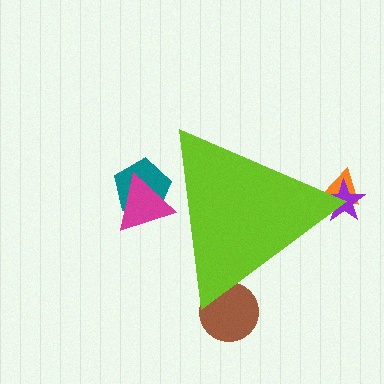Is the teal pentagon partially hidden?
Yes, the teal pentagon is partially hidden behind the lime triangle.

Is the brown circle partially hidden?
Yes, the brown circle is partially hidden behind the lime triangle.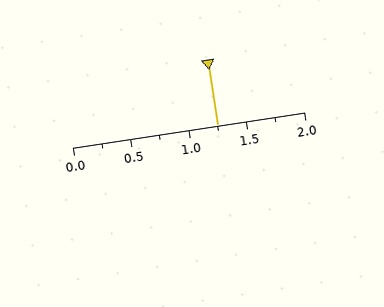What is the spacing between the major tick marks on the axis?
The major ticks are spaced 0.5 apart.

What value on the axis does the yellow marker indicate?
The marker indicates approximately 1.25.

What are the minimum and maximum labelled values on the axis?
The axis runs from 0.0 to 2.0.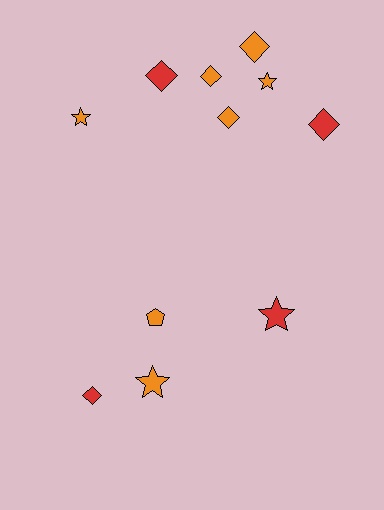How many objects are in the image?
There are 11 objects.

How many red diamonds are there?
There are 3 red diamonds.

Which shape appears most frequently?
Diamond, with 6 objects.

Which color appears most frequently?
Orange, with 7 objects.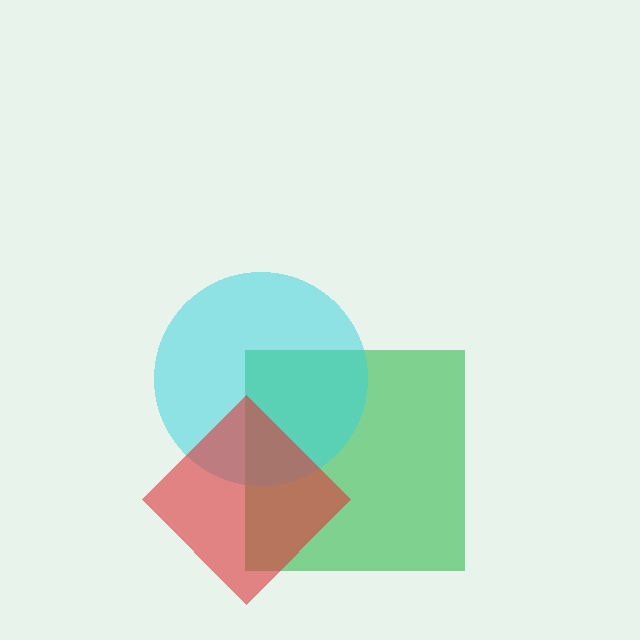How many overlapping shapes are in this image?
There are 3 overlapping shapes in the image.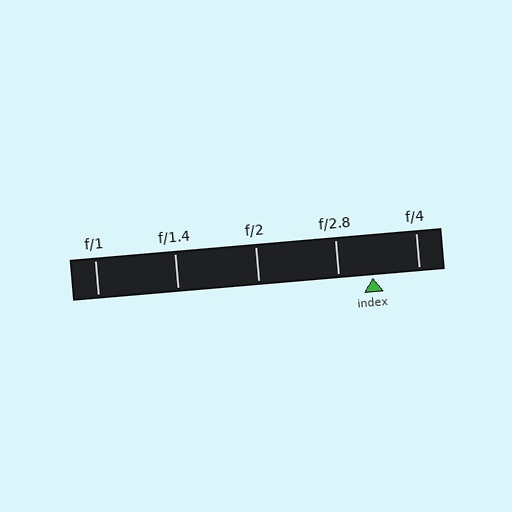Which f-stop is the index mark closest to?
The index mark is closest to f/2.8.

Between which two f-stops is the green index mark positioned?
The index mark is between f/2.8 and f/4.